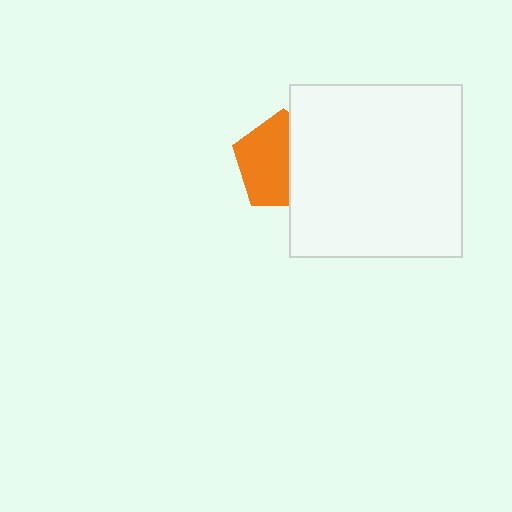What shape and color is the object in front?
The object in front is a white square.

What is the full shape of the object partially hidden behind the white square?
The partially hidden object is an orange pentagon.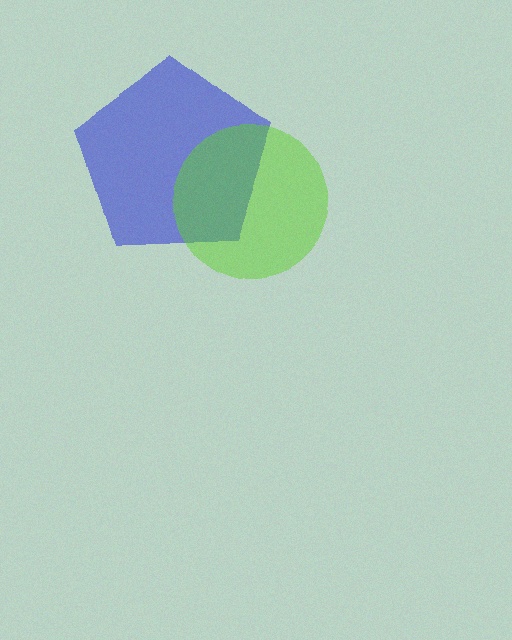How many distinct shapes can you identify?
There are 2 distinct shapes: a blue pentagon, a lime circle.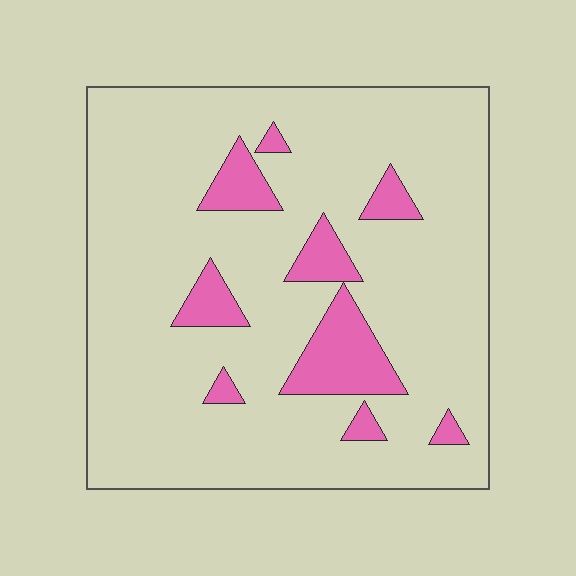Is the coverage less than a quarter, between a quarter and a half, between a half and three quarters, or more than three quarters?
Less than a quarter.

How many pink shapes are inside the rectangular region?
9.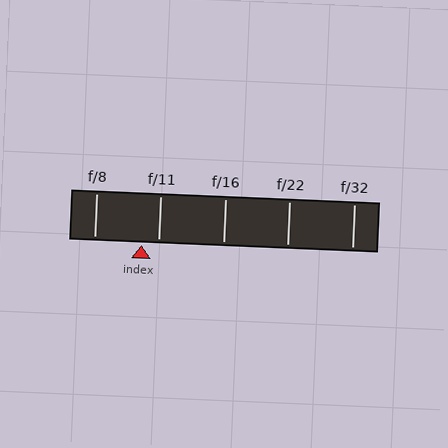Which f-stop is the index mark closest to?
The index mark is closest to f/11.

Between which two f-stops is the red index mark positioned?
The index mark is between f/8 and f/11.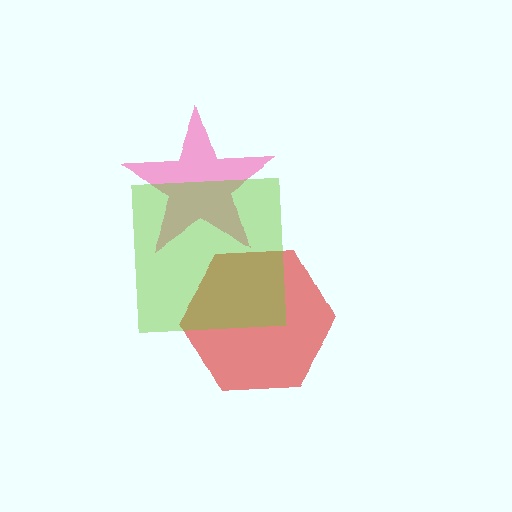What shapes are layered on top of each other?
The layered shapes are: a red hexagon, a pink star, a lime square.